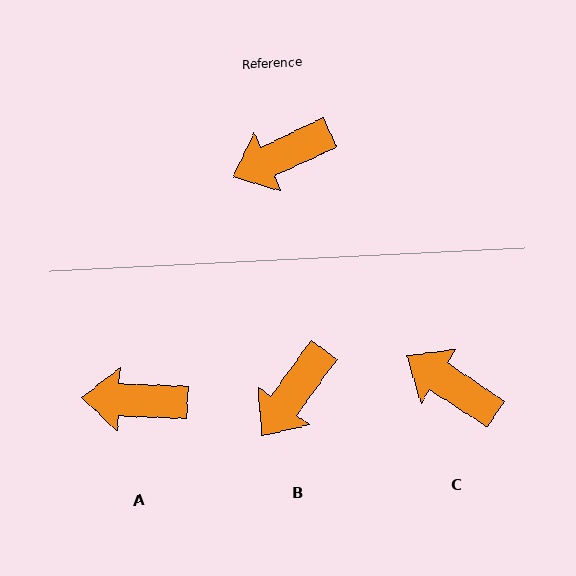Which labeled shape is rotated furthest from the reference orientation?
C, about 58 degrees away.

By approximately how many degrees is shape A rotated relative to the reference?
Approximately 28 degrees clockwise.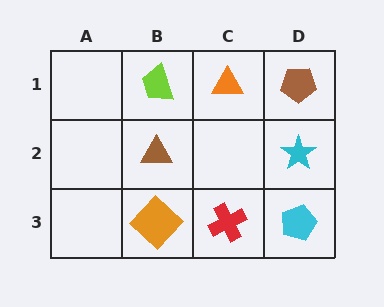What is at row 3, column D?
A cyan pentagon.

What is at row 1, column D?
A brown pentagon.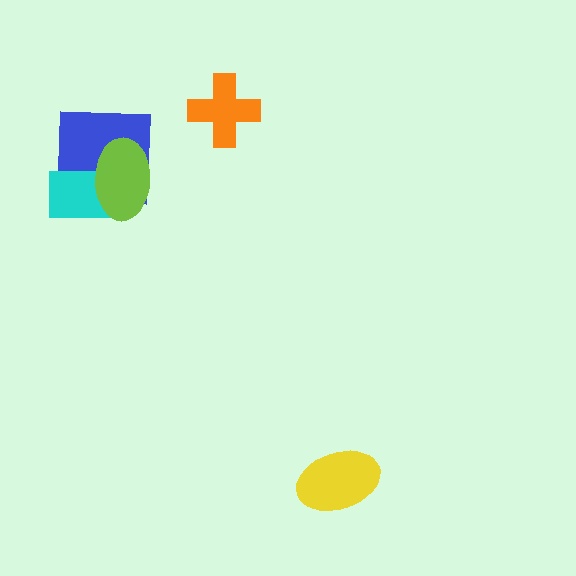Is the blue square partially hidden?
Yes, it is partially covered by another shape.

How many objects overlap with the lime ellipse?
2 objects overlap with the lime ellipse.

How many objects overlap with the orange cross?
0 objects overlap with the orange cross.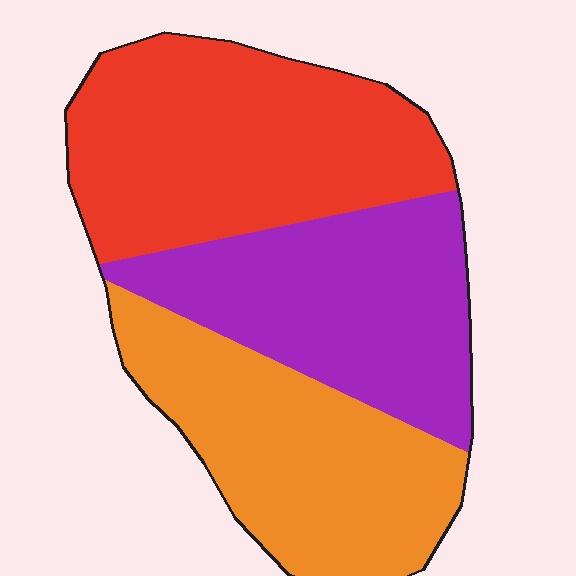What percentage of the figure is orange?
Orange covers 32% of the figure.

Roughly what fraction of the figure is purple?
Purple covers 31% of the figure.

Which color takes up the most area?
Red, at roughly 40%.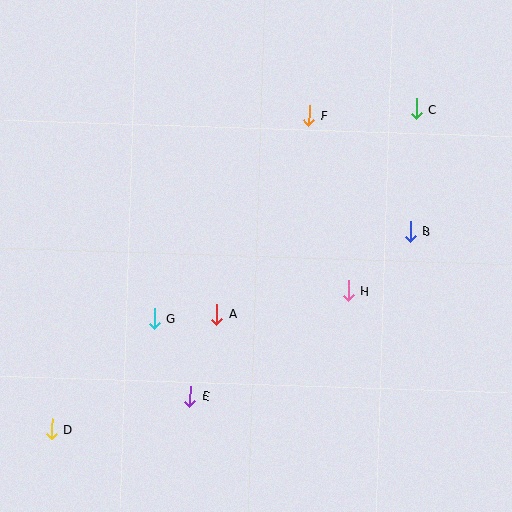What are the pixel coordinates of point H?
Point H is at (348, 291).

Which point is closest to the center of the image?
Point A at (217, 314) is closest to the center.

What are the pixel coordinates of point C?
Point C is at (416, 109).